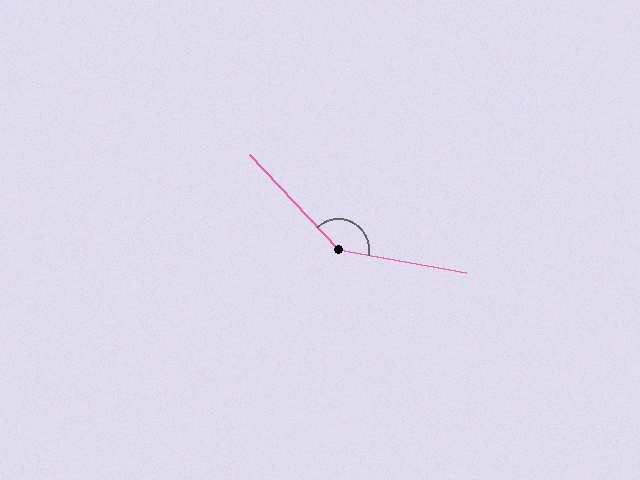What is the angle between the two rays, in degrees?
Approximately 143 degrees.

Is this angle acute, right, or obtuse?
It is obtuse.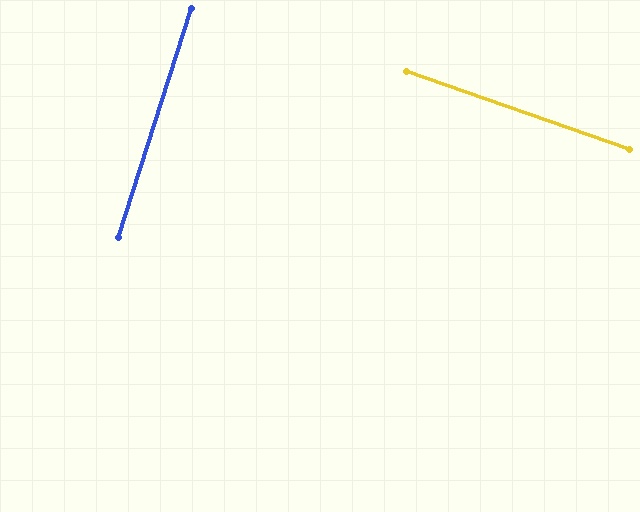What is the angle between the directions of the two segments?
Approximately 89 degrees.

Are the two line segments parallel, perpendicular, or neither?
Perpendicular — they meet at approximately 89°.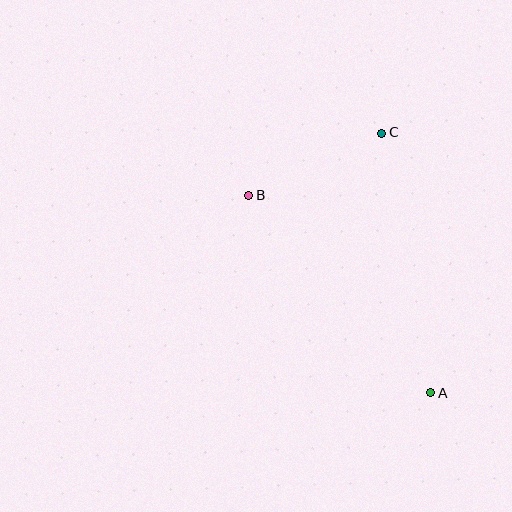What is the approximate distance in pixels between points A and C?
The distance between A and C is approximately 264 pixels.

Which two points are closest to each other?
Points B and C are closest to each other.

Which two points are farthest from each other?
Points A and B are farthest from each other.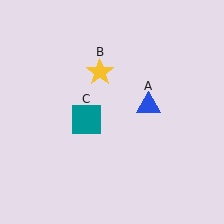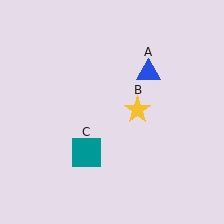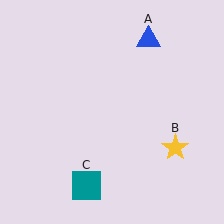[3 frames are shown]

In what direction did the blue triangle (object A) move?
The blue triangle (object A) moved up.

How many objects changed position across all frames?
3 objects changed position: blue triangle (object A), yellow star (object B), teal square (object C).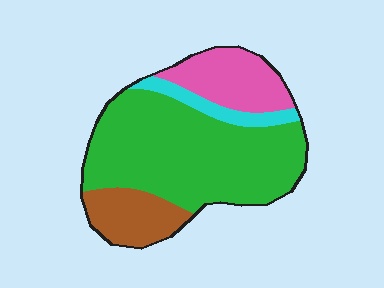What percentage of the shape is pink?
Pink takes up about one sixth (1/6) of the shape.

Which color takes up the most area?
Green, at roughly 60%.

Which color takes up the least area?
Cyan, at roughly 10%.